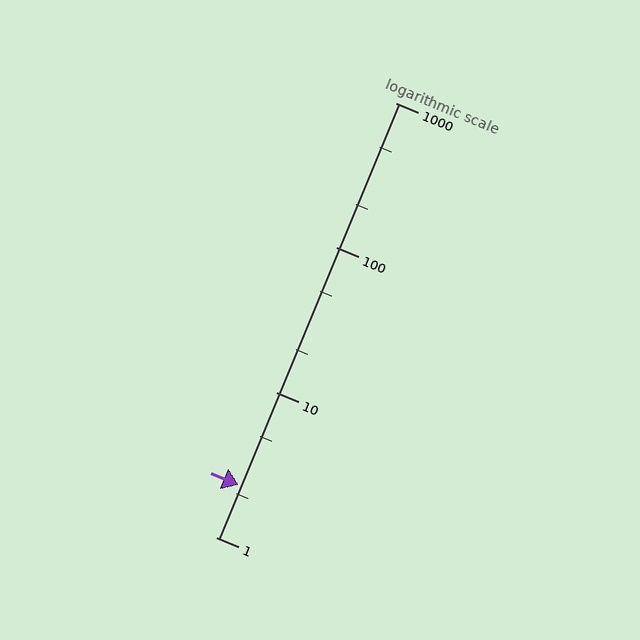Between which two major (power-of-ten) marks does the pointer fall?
The pointer is between 1 and 10.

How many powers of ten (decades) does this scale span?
The scale spans 3 decades, from 1 to 1000.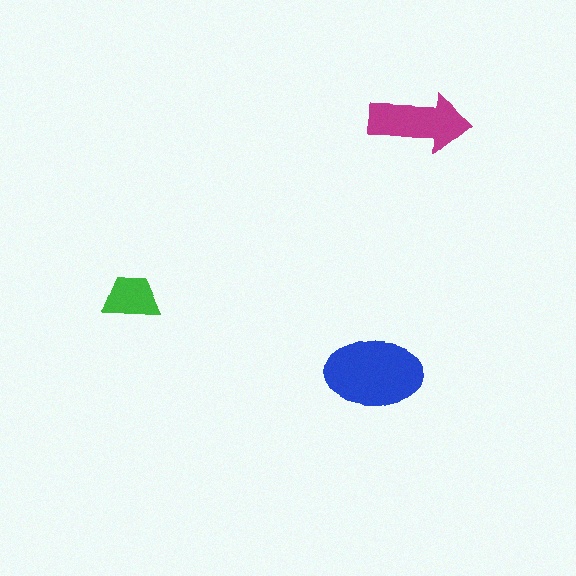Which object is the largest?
The blue ellipse.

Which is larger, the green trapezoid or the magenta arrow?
The magenta arrow.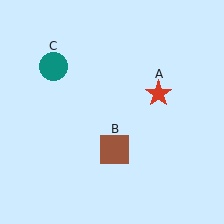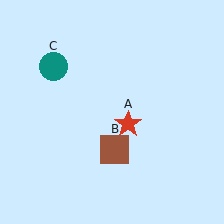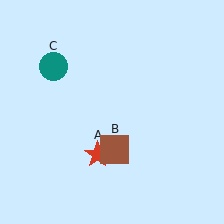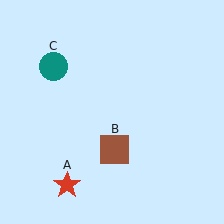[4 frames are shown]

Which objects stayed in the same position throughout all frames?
Brown square (object B) and teal circle (object C) remained stationary.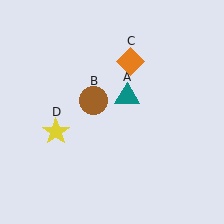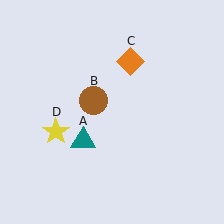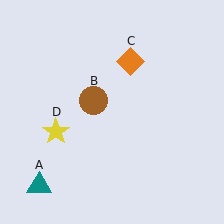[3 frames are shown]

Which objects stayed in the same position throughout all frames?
Brown circle (object B) and orange diamond (object C) and yellow star (object D) remained stationary.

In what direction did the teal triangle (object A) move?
The teal triangle (object A) moved down and to the left.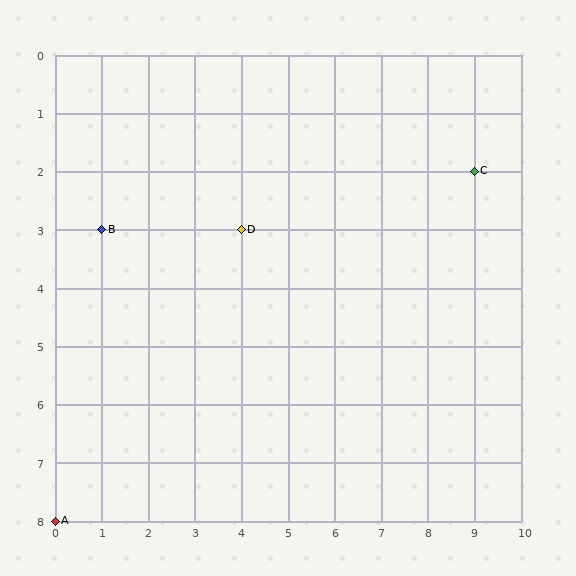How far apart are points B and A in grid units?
Points B and A are 1 column and 5 rows apart (about 5.1 grid units diagonally).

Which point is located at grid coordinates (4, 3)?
Point D is at (4, 3).